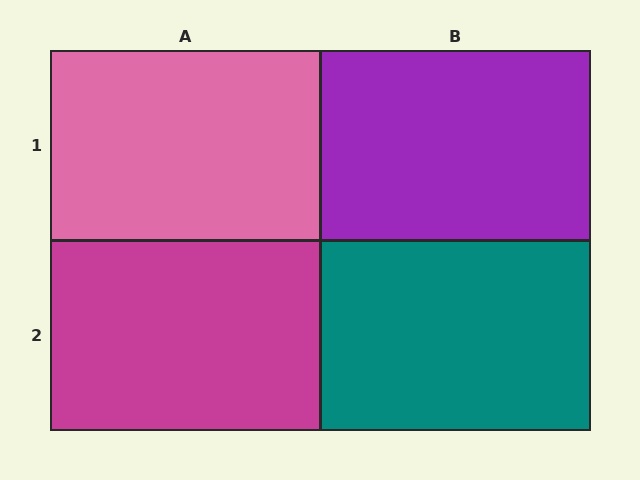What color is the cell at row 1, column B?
Purple.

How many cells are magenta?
1 cell is magenta.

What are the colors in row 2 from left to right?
Magenta, teal.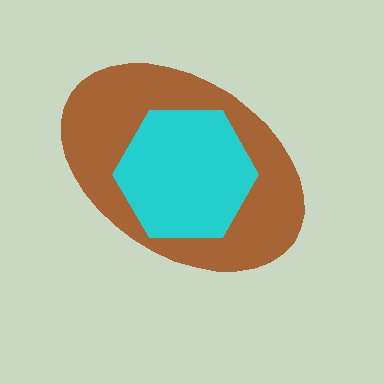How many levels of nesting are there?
2.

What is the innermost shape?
The cyan hexagon.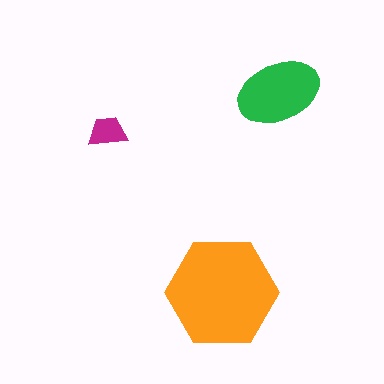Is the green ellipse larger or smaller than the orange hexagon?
Smaller.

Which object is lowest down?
The orange hexagon is bottommost.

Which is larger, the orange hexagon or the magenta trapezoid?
The orange hexagon.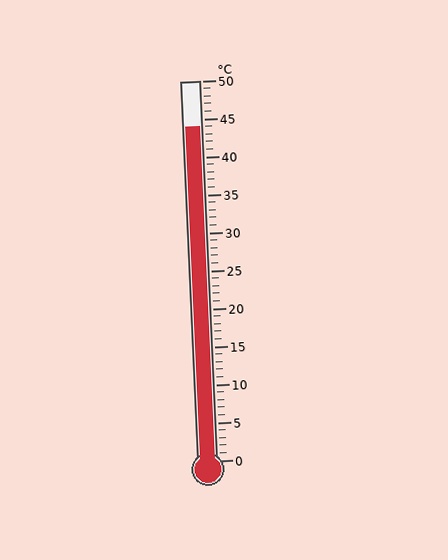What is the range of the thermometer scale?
The thermometer scale ranges from 0°C to 50°C.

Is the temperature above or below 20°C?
The temperature is above 20°C.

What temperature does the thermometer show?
The thermometer shows approximately 44°C.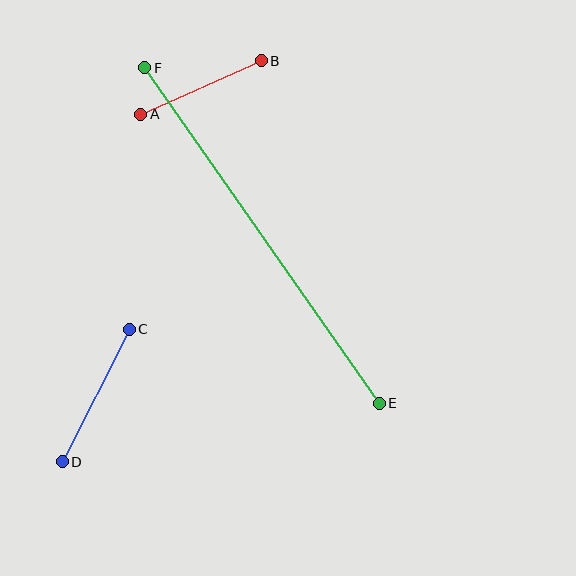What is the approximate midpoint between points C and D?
The midpoint is at approximately (96, 396) pixels.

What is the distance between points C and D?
The distance is approximately 148 pixels.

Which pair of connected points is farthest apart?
Points E and F are farthest apart.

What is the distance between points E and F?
The distance is approximately 409 pixels.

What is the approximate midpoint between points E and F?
The midpoint is at approximately (262, 236) pixels.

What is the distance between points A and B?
The distance is approximately 132 pixels.